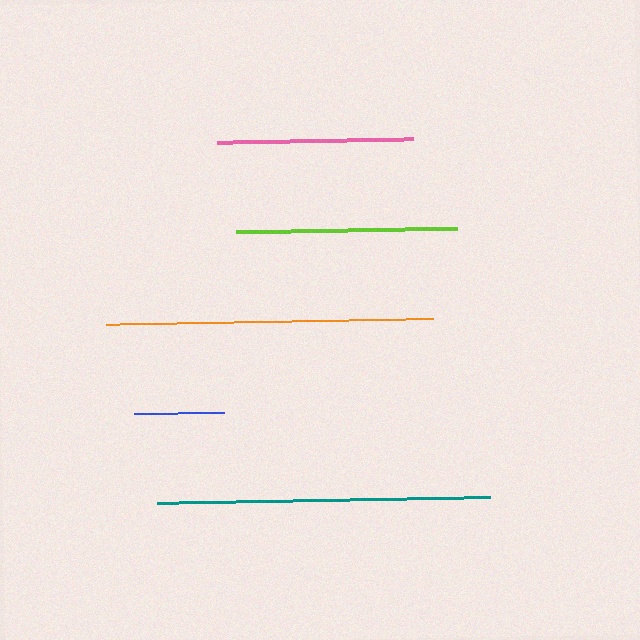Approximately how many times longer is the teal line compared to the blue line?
The teal line is approximately 3.7 times the length of the blue line.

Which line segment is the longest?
The teal line is the longest at approximately 333 pixels.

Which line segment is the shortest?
The blue line is the shortest at approximately 90 pixels.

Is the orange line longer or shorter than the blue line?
The orange line is longer than the blue line.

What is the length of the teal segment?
The teal segment is approximately 333 pixels long.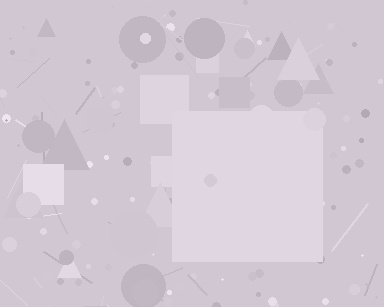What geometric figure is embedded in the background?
A square is embedded in the background.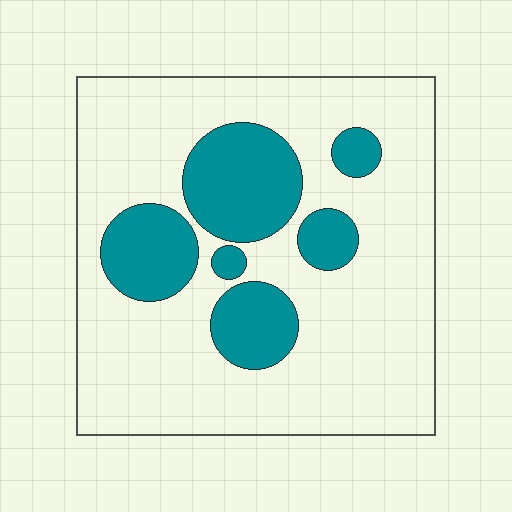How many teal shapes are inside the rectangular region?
6.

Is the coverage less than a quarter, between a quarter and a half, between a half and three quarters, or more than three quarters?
Less than a quarter.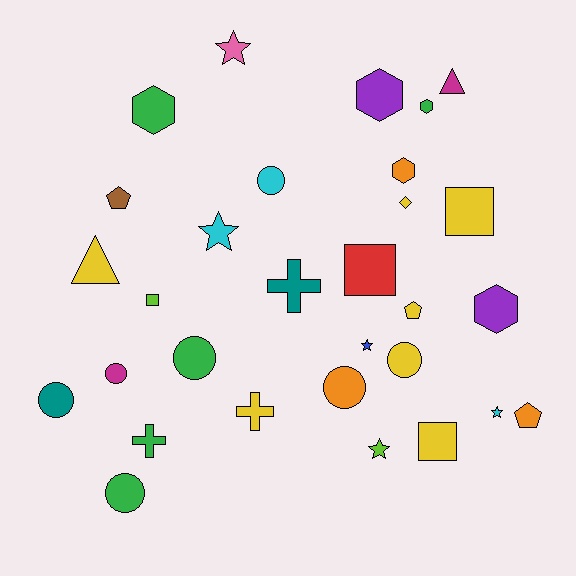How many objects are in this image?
There are 30 objects.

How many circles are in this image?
There are 7 circles.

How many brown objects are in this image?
There is 1 brown object.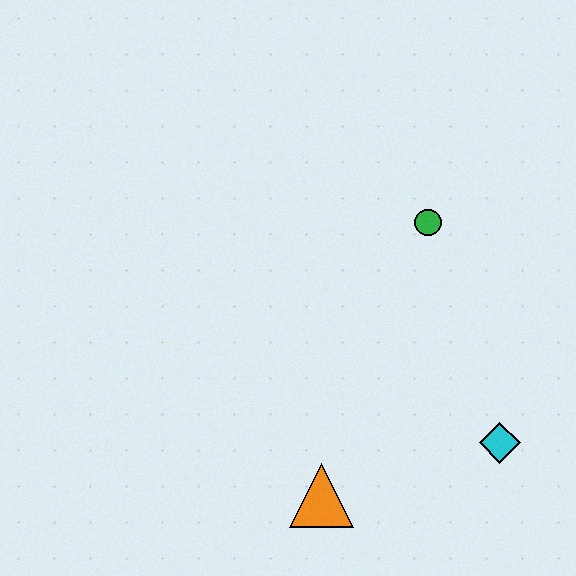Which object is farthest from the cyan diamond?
The green circle is farthest from the cyan diamond.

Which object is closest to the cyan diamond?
The orange triangle is closest to the cyan diamond.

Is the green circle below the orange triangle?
No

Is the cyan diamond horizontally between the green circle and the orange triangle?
No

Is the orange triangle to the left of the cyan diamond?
Yes